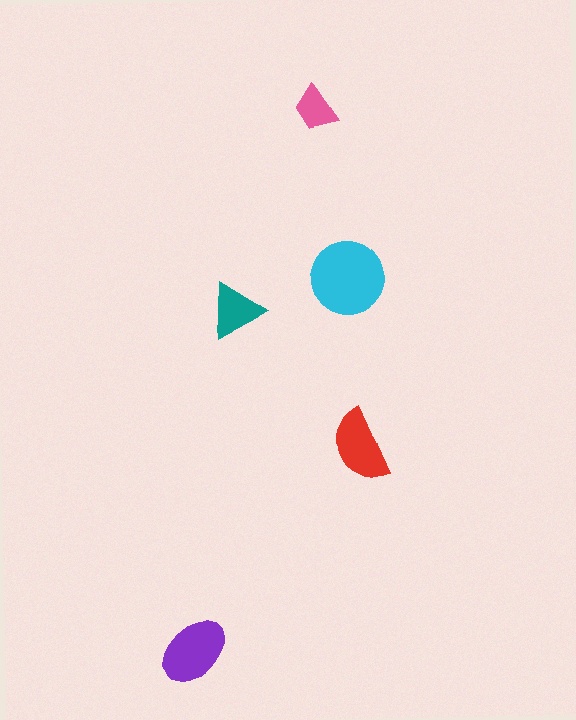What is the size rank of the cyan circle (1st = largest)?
1st.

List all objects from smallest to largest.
The pink trapezoid, the teal triangle, the red semicircle, the purple ellipse, the cyan circle.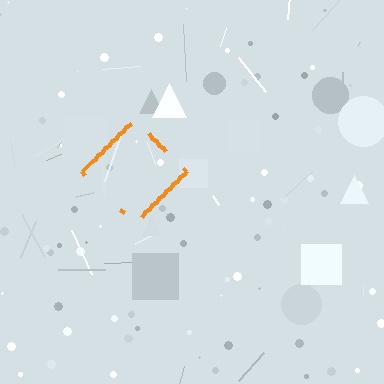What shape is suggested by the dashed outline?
The dashed outline suggests a diamond.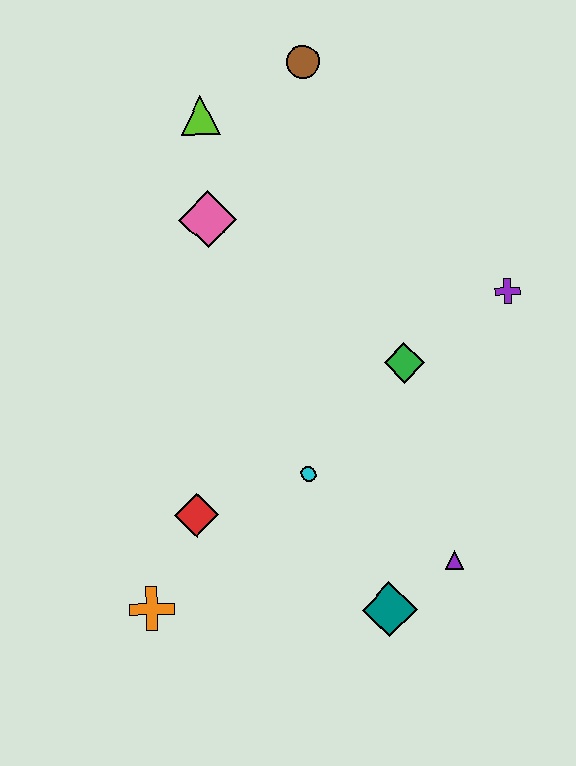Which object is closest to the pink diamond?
The lime triangle is closest to the pink diamond.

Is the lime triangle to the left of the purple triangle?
Yes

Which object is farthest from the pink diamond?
The teal diamond is farthest from the pink diamond.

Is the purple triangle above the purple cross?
No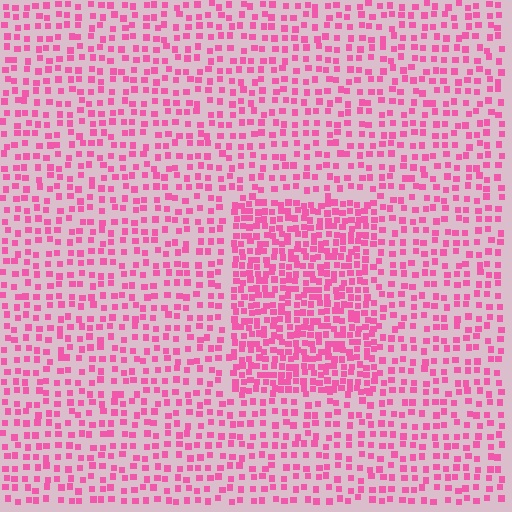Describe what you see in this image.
The image contains small pink elements arranged at two different densities. A rectangle-shaped region is visible where the elements are more densely packed than the surrounding area.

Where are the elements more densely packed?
The elements are more densely packed inside the rectangle boundary.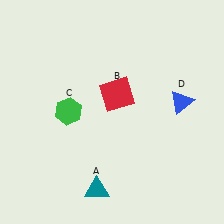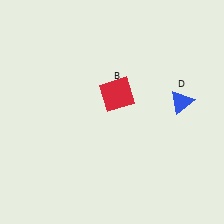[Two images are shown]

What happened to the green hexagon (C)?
The green hexagon (C) was removed in Image 2. It was in the top-left area of Image 1.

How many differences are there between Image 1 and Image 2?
There are 2 differences between the two images.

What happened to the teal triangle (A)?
The teal triangle (A) was removed in Image 2. It was in the bottom-left area of Image 1.